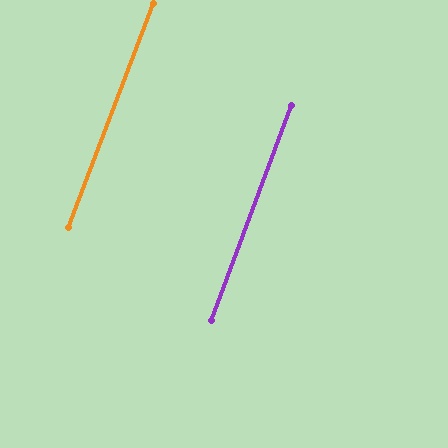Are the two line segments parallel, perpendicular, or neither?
Parallel — their directions differ by only 0.4°.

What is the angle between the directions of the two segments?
Approximately 0 degrees.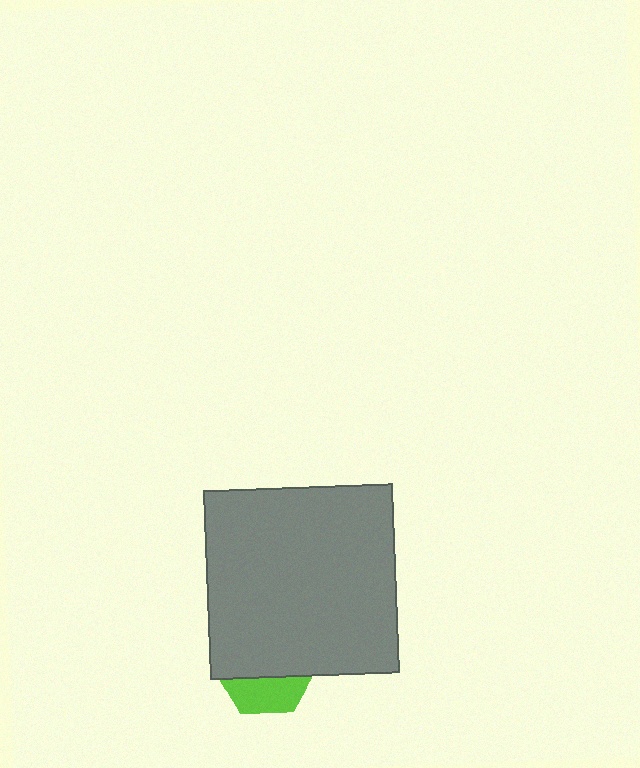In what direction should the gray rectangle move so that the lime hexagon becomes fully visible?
The gray rectangle should move up. That is the shortest direction to clear the overlap and leave the lime hexagon fully visible.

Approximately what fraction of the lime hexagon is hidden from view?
Roughly 65% of the lime hexagon is hidden behind the gray rectangle.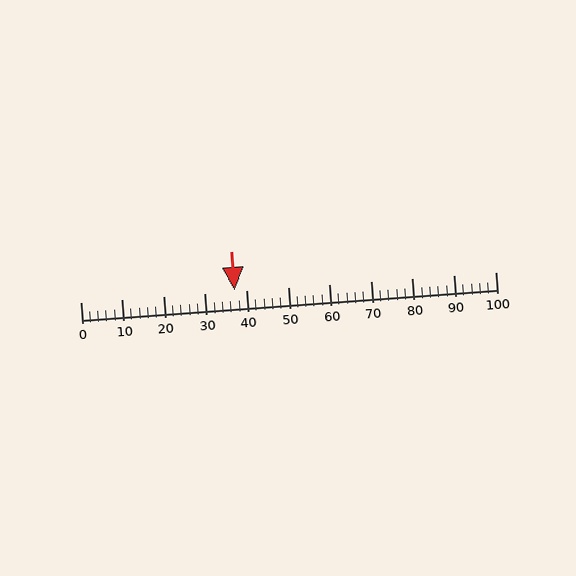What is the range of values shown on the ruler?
The ruler shows values from 0 to 100.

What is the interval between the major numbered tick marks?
The major tick marks are spaced 10 units apart.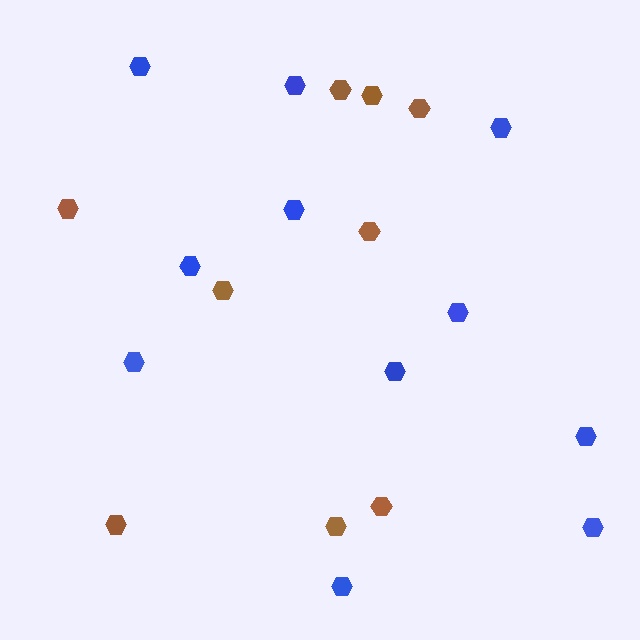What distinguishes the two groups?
There are 2 groups: one group of brown hexagons (9) and one group of blue hexagons (11).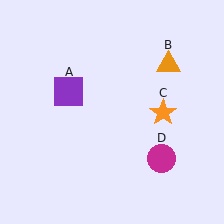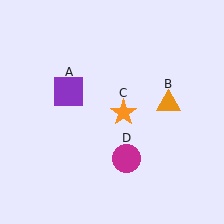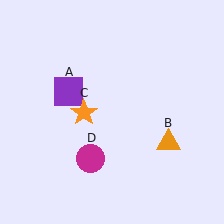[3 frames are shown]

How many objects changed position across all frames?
3 objects changed position: orange triangle (object B), orange star (object C), magenta circle (object D).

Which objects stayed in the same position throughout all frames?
Purple square (object A) remained stationary.